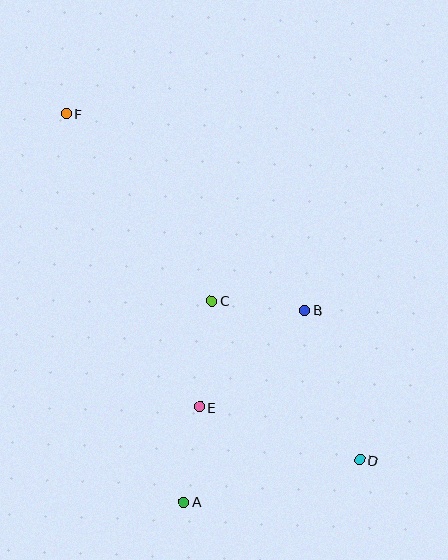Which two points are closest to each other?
Points B and C are closest to each other.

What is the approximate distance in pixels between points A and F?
The distance between A and F is approximately 406 pixels.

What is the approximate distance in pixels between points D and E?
The distance between D and E is approximately 169 pixels.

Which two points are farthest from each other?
Points D and F are farthest from each other.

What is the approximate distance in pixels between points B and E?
The distance between B and E is approximately 143 pixels.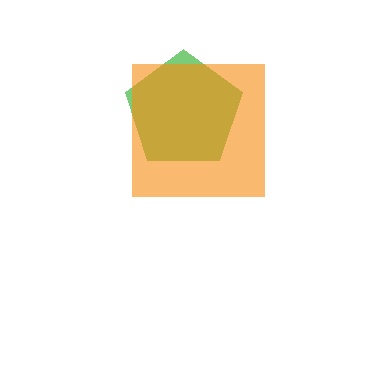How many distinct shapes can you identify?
There are 2 distinct shapes: a green pentagon, an orange square.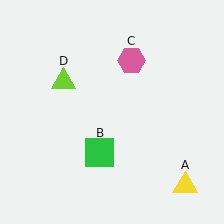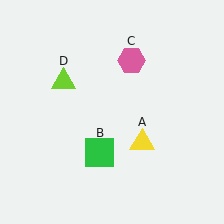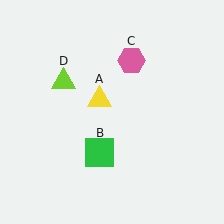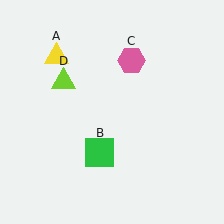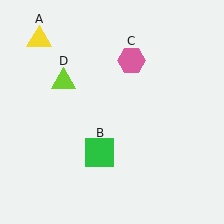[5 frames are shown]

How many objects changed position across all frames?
1 object changed position: yellow triangle (object A).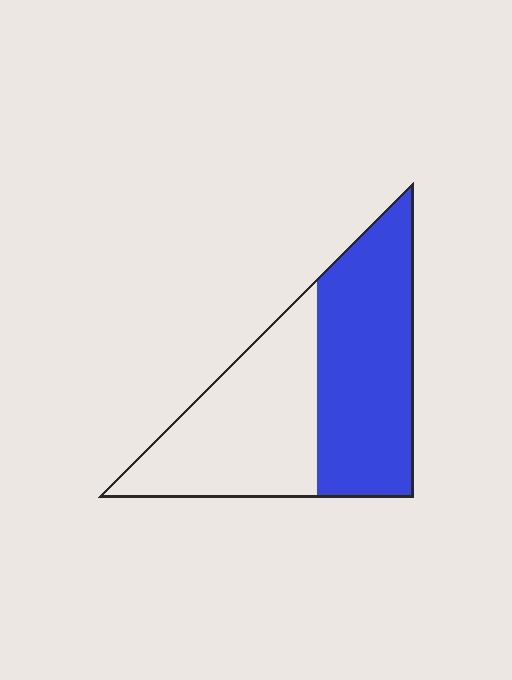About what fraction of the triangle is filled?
About one half (1/2).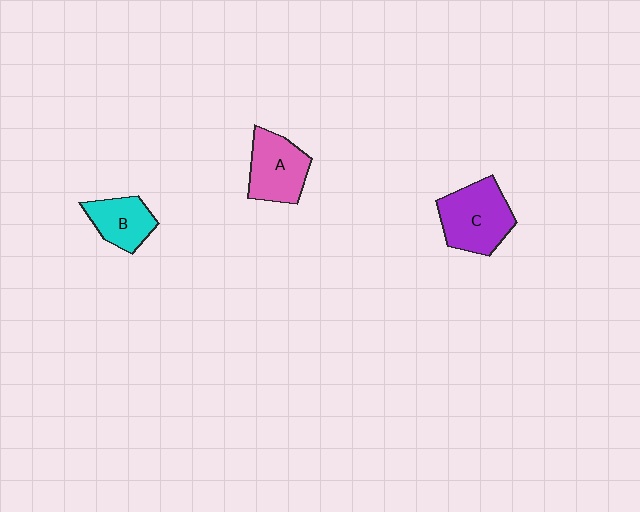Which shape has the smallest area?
Shape B (cyan).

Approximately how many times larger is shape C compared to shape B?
Approximately 1.5 times.